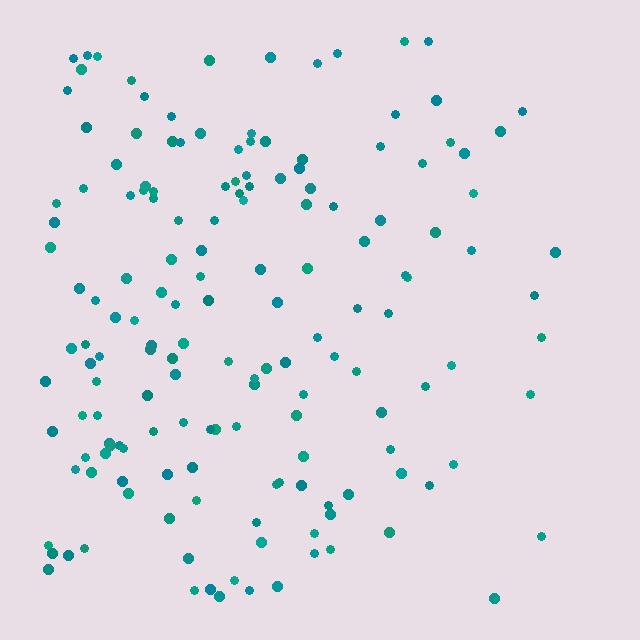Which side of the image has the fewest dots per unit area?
The right.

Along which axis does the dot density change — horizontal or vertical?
Horizontal.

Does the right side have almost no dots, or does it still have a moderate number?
Still a moderate number, just noticeably fewer than the left.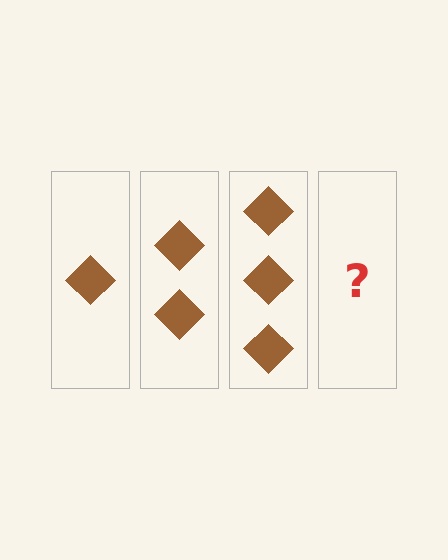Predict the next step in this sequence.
The next step is 4 diamonds.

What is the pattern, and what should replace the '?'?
The pattern is that each step adds one more diamond. The '?' should be 4 diamonds.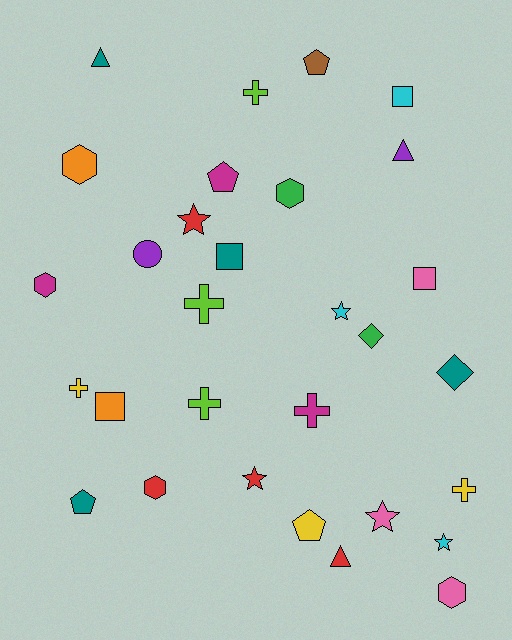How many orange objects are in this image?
There are 2 orange objects.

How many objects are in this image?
There are 30 objects.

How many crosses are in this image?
There are 6 crosses.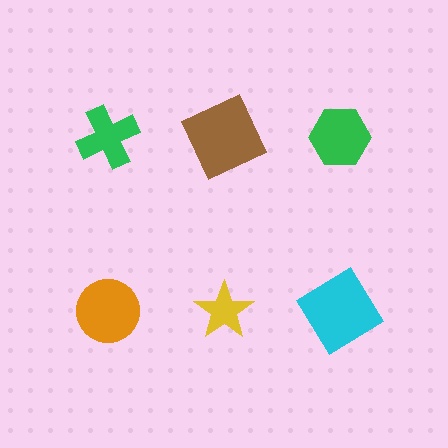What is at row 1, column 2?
A brown square.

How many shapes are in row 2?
3 shapes.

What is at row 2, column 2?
A yellow star.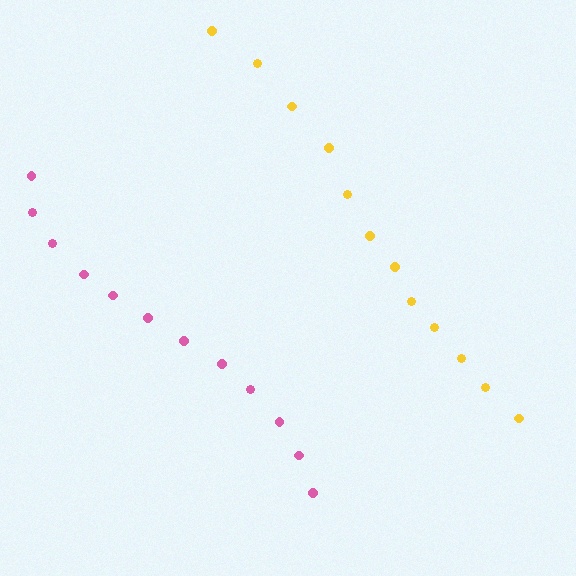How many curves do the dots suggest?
There are 2 distinct paths.